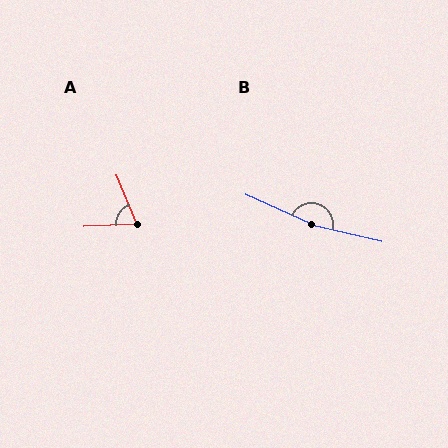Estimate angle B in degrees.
Approximately 169 degrees.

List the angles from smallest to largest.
A (71°), B (169°).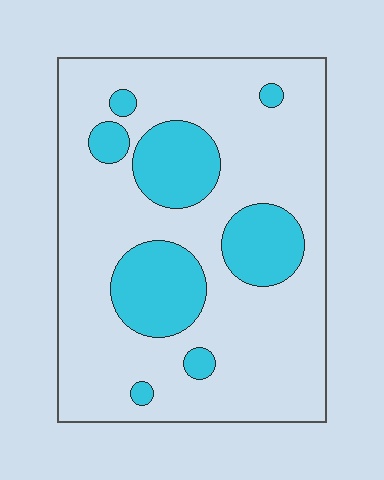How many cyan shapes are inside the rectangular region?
8.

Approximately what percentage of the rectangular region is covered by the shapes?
Approximately 25%.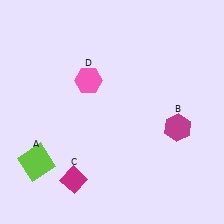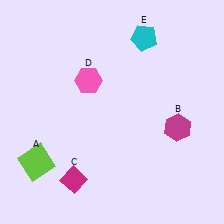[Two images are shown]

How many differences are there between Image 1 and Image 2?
There is 1 difference between the two images.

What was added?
A cyan pentagon (E) was added in Image 2.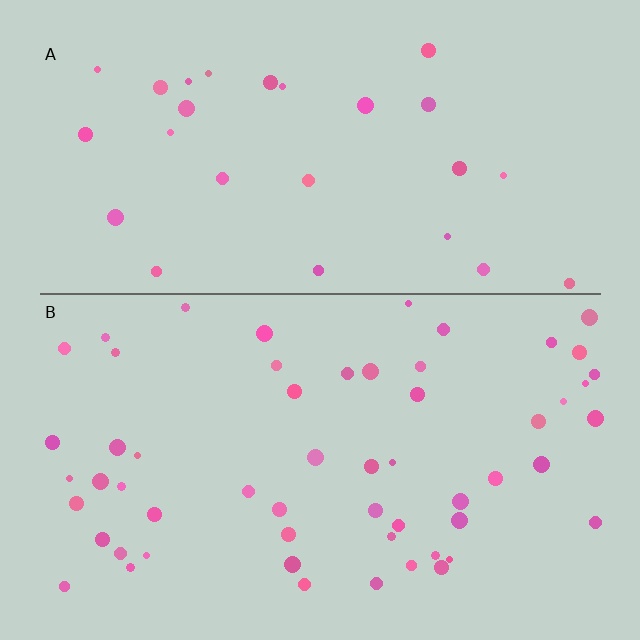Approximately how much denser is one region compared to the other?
Approximately 2.1× — region B over region A.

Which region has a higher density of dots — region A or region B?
B (the bottom).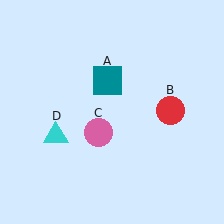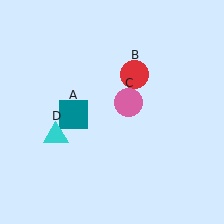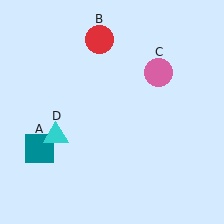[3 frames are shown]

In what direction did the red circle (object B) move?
The red circle (object B) moved up and to the left.